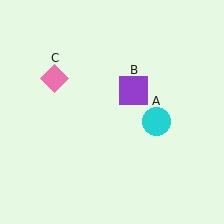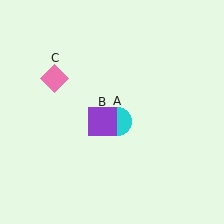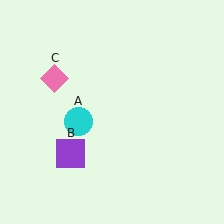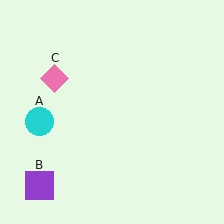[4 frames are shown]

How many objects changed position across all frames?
2 objects changed position: cyan circle (object A), purple square (object B).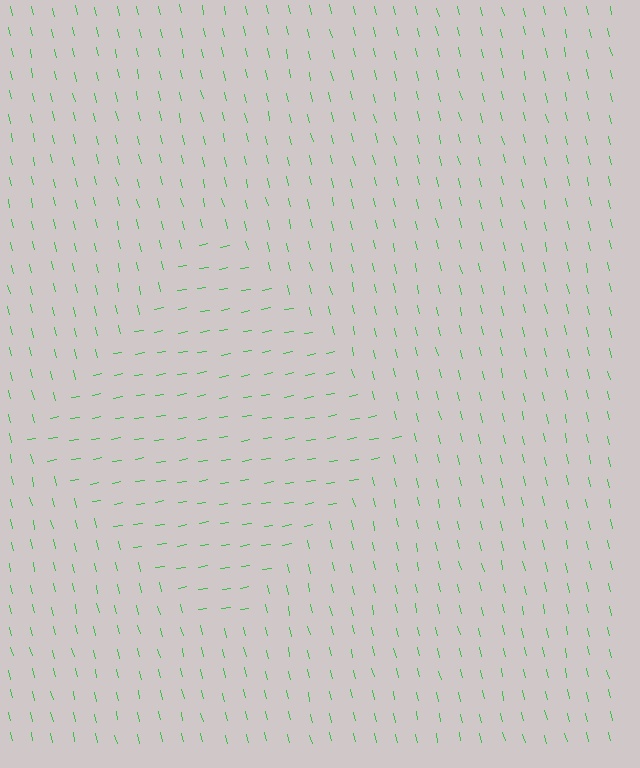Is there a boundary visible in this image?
Yes, there is a texture boundary formed by a change in line orientation.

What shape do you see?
I see a diamond.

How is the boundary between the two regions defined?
The boundary is defined purely by a change in line orientation (approximately 86 degrees difference). All lines are the same color and thickness.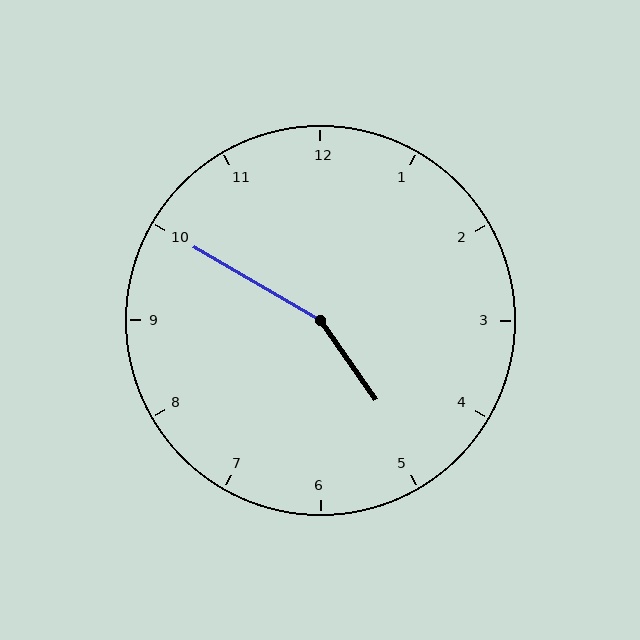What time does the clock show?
4:50.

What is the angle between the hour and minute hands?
Approximately 155 degrees.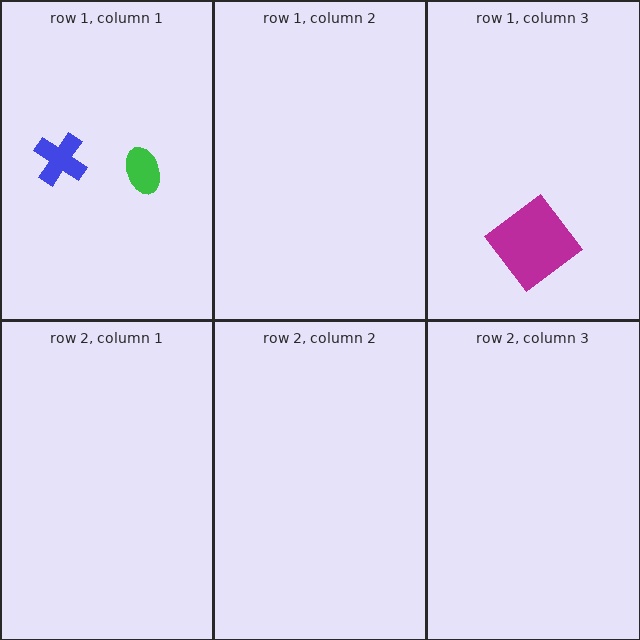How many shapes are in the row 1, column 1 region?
2.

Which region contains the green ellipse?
The row 1, column 1 region.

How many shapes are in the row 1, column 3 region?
1.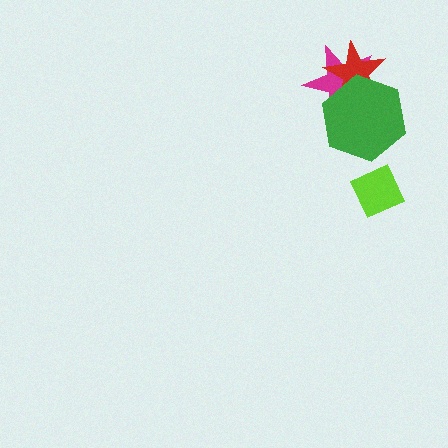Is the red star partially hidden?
Yes, it is partially covered by another shape.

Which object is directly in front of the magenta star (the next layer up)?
The red star is directly in front of the magenta star.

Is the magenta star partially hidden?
Yes, it is partially covered by another shape.